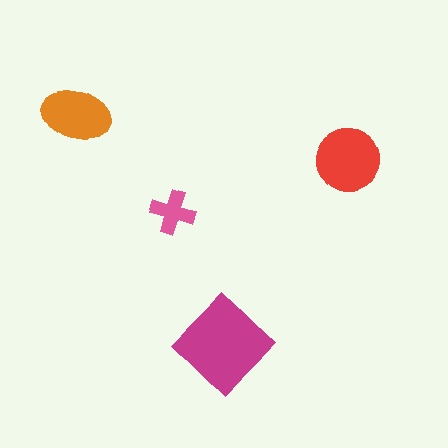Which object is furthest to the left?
The orange ellipse is leftmost.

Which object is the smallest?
The pink cross.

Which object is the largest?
The magenta diamond.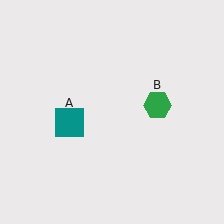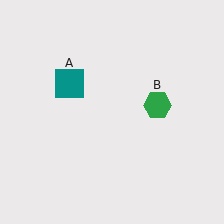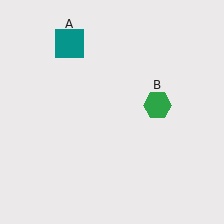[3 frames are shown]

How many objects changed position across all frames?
1 object changed position: teal square (object A).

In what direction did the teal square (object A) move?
The teal square (object A) moved up.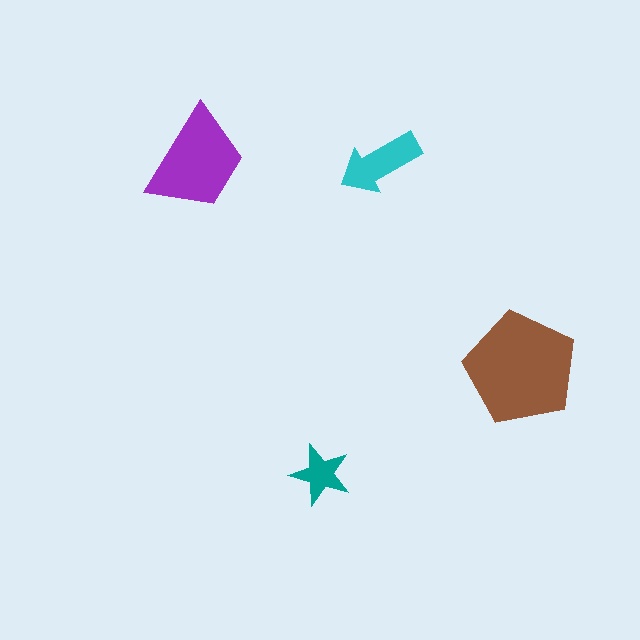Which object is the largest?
The brown pentagon.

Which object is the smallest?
The teal star.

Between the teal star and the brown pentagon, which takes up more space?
The brown pentagon.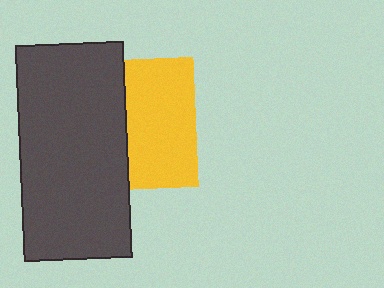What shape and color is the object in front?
The object in front is a dark gray rectangle.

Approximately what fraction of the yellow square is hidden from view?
Roughly 46% of the yellow square is hidden behind the dark gray rectangle.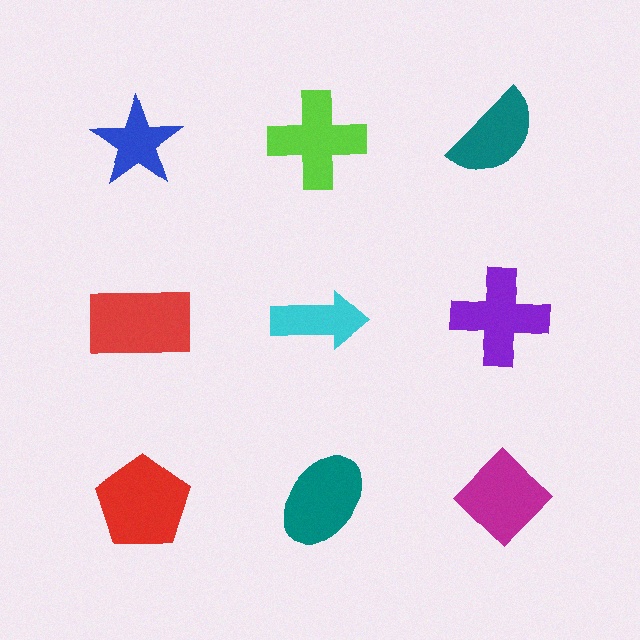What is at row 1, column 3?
A teal semicircle.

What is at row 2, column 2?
A cyan arrow.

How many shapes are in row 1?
3 shapes.